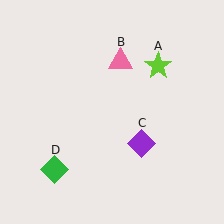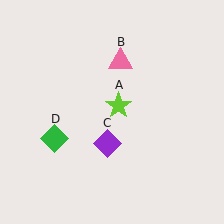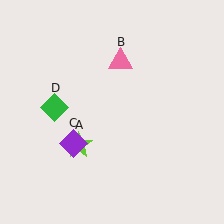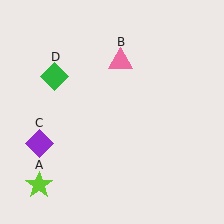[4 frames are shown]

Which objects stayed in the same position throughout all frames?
Pink triangle (object B) remained stationary.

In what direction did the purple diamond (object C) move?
The purple diamond (object C) moved left.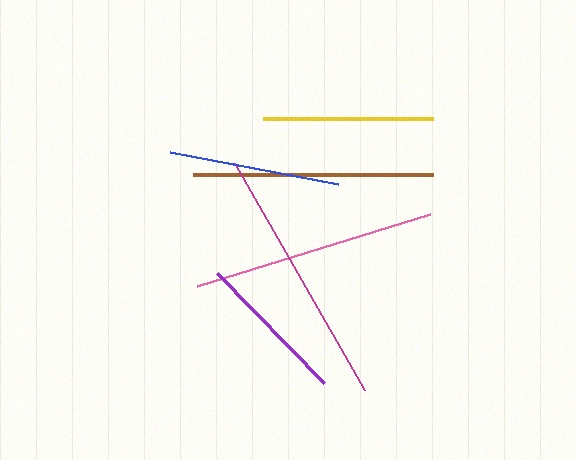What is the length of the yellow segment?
The yellow segment is approximately 170 pixels long.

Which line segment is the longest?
The magenta line is the longest at approximately 261 pixels.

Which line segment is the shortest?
The purple line is the shortest at approximately 153 pixels.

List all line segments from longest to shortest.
From longest to shortest: magenta, pink, brown, blue, yellow, purple.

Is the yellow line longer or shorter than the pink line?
The pink line is longer than the yellow line.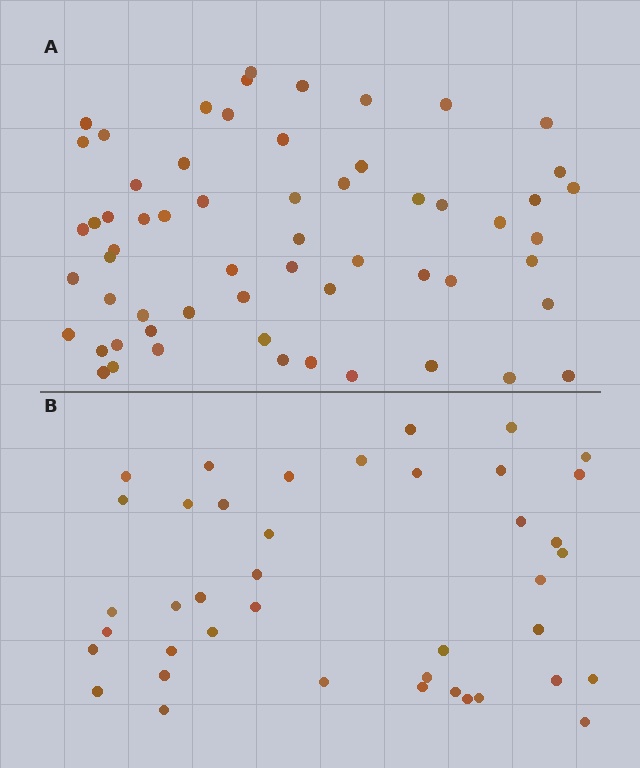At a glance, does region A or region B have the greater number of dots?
Region A (the top region) has more dots.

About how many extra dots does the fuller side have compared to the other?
Region A has approximately 20 more dots than region B.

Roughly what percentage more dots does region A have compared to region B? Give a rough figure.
About 45% more.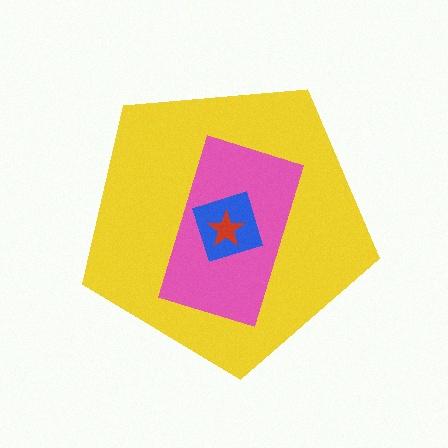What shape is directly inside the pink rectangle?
The blue square.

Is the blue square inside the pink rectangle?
Yes.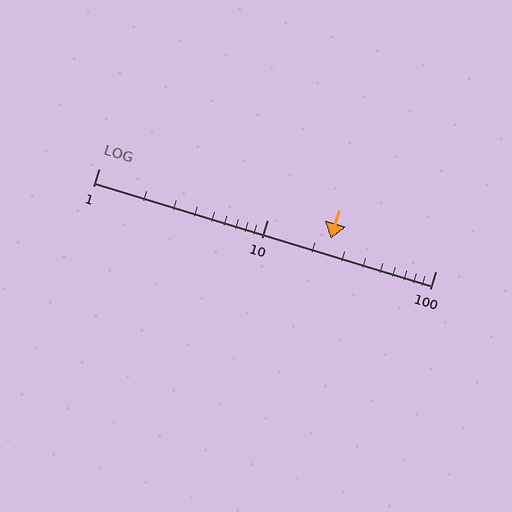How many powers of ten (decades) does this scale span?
The scale spans 2 decades, from 1 to 100.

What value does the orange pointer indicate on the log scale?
The pointer indicates approximately 24.